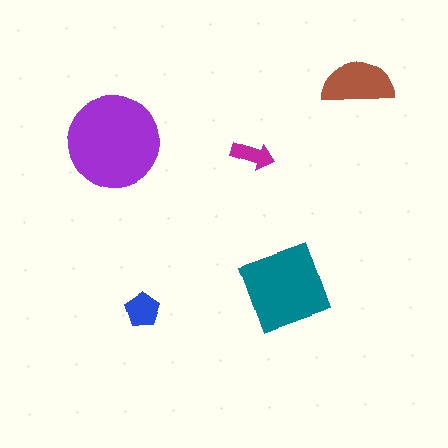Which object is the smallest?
The magenta arrow.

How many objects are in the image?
There are 5 objects in the image.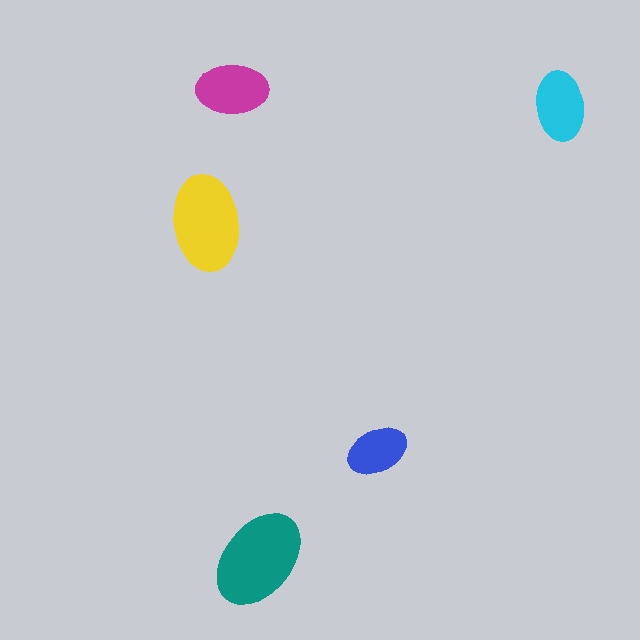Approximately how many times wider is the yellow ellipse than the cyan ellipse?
About 1.5 times wider.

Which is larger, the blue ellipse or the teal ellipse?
The teal one.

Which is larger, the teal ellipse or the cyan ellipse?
The teal one.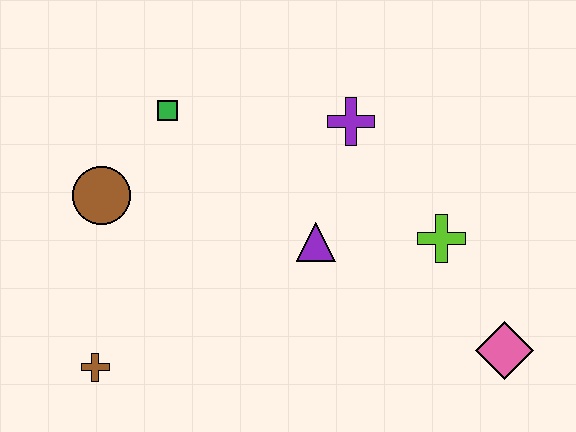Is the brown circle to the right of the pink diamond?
No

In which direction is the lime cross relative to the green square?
The lime cross is to the right of the green square.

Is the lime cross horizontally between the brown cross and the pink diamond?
Yes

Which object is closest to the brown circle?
The green square is closest to the brown circle.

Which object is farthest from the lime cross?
The brown cross is farthest from the lime cross.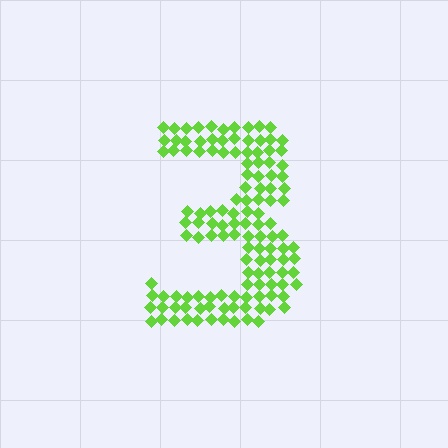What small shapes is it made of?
It is made of small diamonds.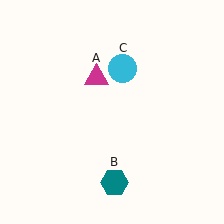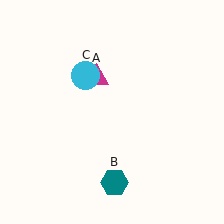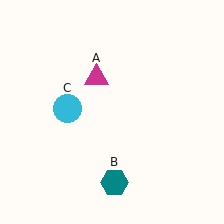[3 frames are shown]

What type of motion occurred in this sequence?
The cyan circle (object C) rotated counterclockwise around the center of the scene.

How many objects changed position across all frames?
1 object changed position: cyan circle (object C).